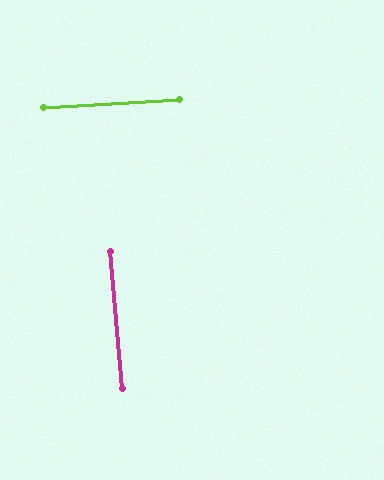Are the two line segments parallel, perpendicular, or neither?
Perpendicular — they meet at approximately 88°.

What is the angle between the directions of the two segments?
Approximately 88 degrees.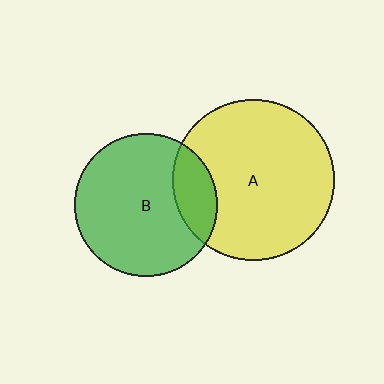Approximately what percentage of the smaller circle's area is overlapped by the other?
Approximately 20%.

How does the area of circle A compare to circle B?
Approximately 1.3 times.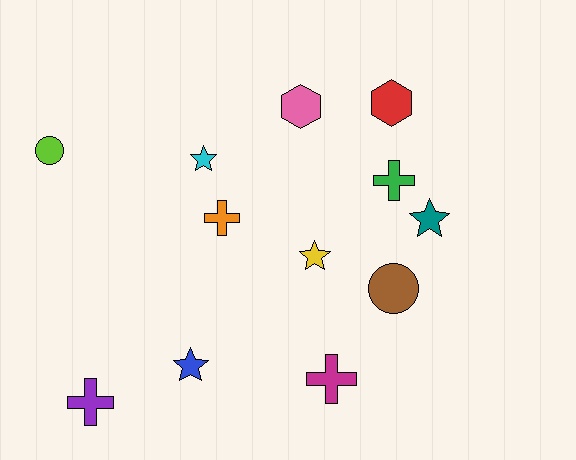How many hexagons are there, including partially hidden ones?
There are 2 hexagons.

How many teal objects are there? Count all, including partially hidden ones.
There is 1 teal object.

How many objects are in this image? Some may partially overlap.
There are 12 objects.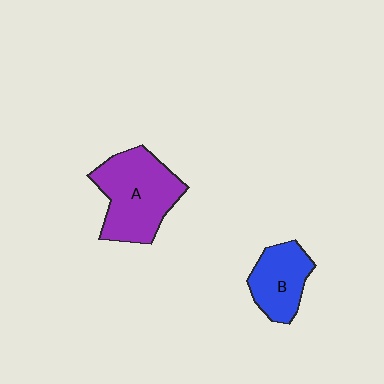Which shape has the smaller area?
Shape B (blue).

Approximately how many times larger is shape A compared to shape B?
Approximately 1.6 times.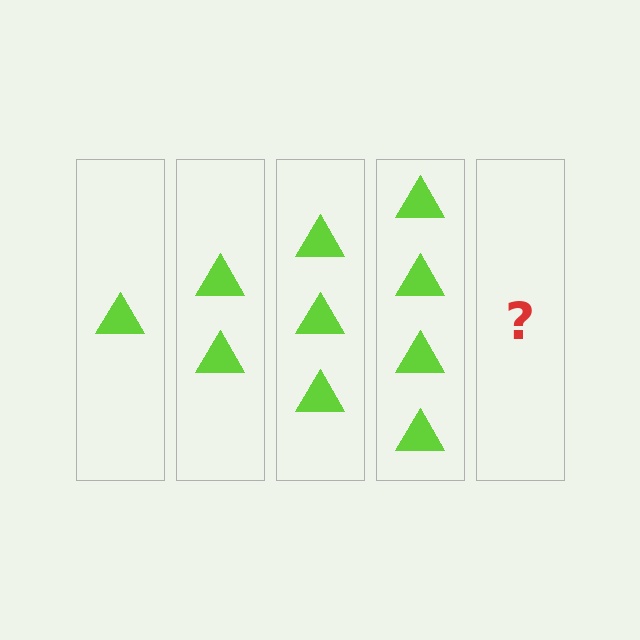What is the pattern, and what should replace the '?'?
The pattern is that each step adds one more triangle. The '?' should be 5 triangles.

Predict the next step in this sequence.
The next step is 5 triangles.